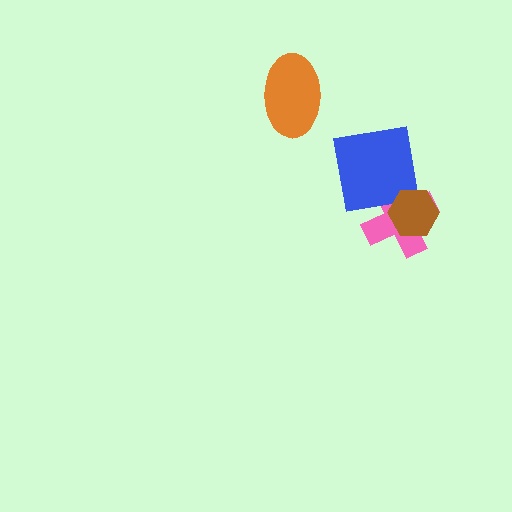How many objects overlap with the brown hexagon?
1 object overlaps with the brown hexagon.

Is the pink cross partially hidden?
Yes, it is partially covered by another shape.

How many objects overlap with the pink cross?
2 objects overlap with the pink cross.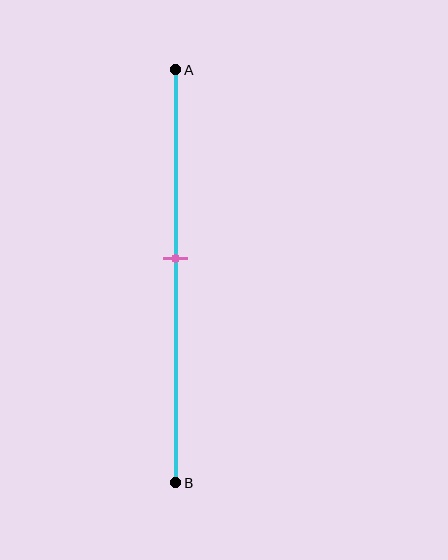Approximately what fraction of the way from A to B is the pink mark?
The pink mark is approximately 45% of the way from A to B.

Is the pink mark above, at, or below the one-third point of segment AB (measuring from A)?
The pink mark is below the one-third point of segment AB.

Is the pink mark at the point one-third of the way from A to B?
No, the mark is at about 45% from A, not at the 33% one-third point.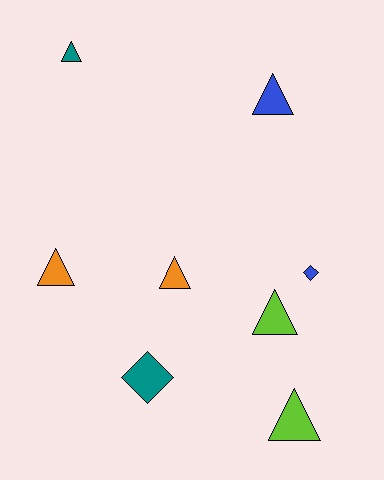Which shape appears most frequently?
Triangle, with 6 objects.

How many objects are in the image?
There are 8 objects.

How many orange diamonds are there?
There are no orange diamonds.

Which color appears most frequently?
Lime, with 2 objects.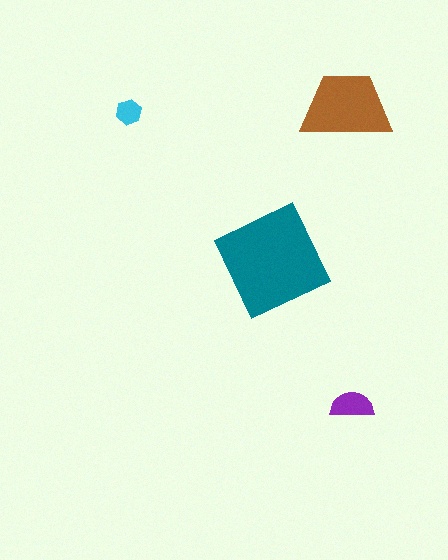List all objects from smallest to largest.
The cyan hexagon, the purple semicircle, the brown trapezoid, the teal diamond.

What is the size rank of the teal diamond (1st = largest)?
1st.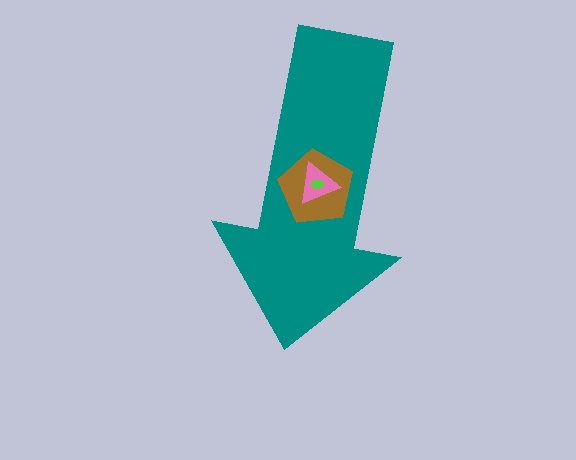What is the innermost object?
The lime ellipse.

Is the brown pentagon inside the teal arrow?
Yes.